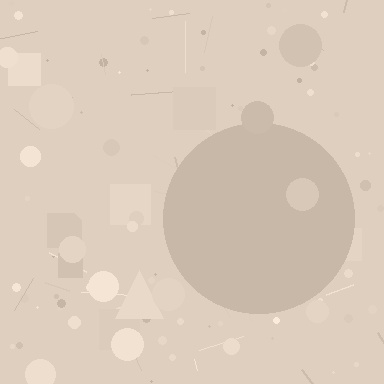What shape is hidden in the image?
A circle is hidden in the image.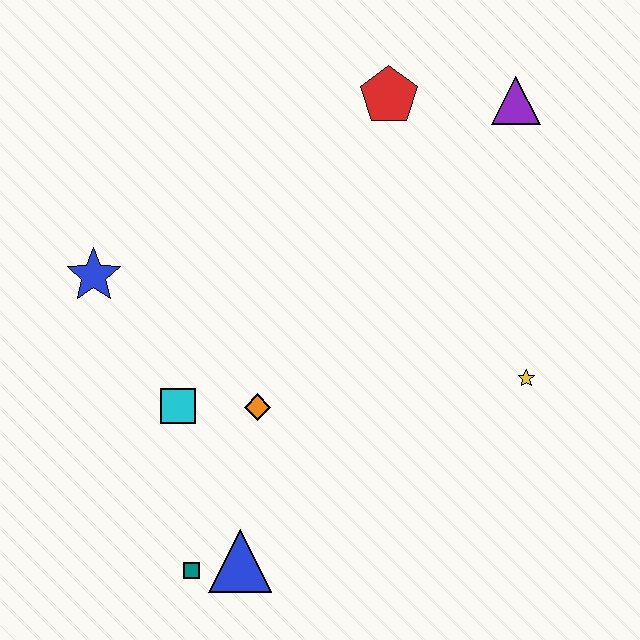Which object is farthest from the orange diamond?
The purple triangle is farthest from the orange diamond.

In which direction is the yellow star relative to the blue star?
The yellow star is to the right of the blue star.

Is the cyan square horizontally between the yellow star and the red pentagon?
No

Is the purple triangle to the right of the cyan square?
Yes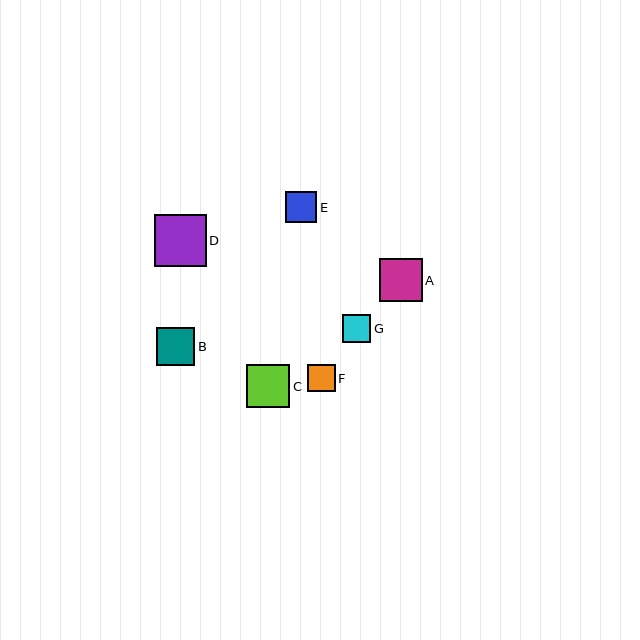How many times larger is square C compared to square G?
Square C is approximately 1.5 times the size of square G.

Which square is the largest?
Square D is the largest with a size of approximately 52 pixels.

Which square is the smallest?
Square F is the smallest with a size of approximately 27 pixels.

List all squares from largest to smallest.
From largest to smallest: D, C, A, B, E, G, F.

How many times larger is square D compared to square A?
Square D is approximately 1.2 times the size of square A.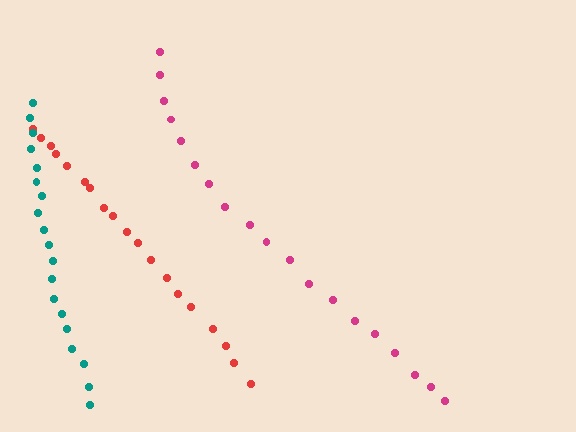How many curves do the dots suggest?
There are 3 distinct paths.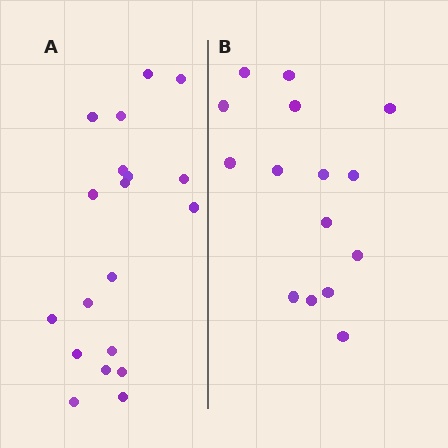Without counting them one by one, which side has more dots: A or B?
Region A (the left region) has more dots.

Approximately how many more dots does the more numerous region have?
Region A has about 4 more dots than region B.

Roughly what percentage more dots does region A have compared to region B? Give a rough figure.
About 25% more.